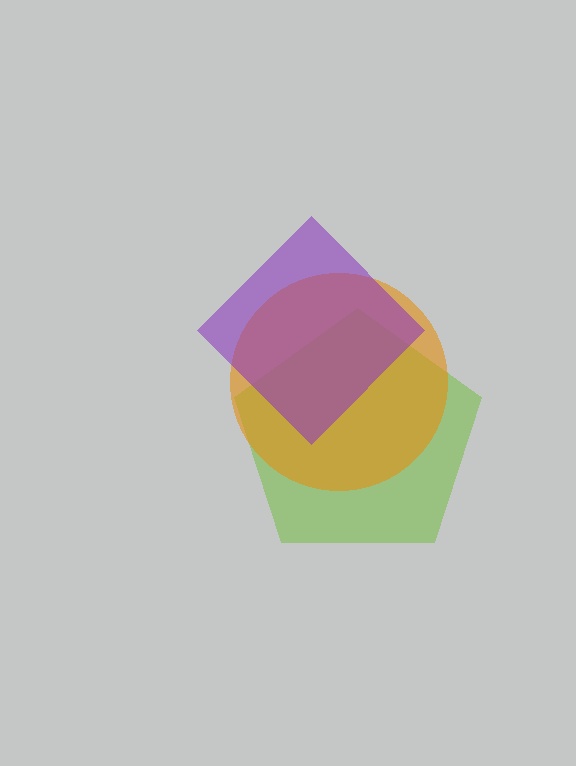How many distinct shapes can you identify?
There are 3 distinct shapes: a lime pentagon, an orange circle, a purple diamond.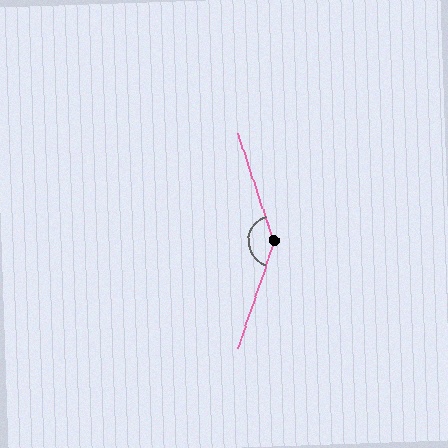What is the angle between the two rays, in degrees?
Approximately 143 degrees.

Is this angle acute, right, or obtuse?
It is obtuse.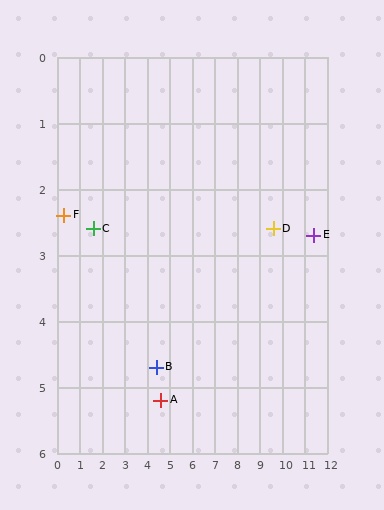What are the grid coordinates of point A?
Point A is at approximately (4.6, 5.2).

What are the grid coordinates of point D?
Point D is at approximately (9.6, 2.6).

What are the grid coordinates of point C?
Point C is at approximately (1.6, 2.6).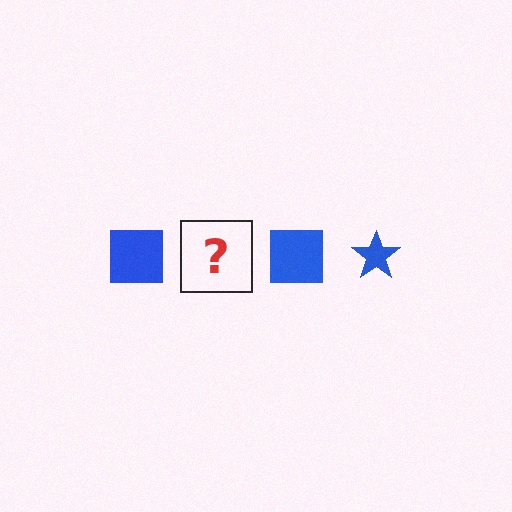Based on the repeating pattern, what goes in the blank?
The blank should be a blue star.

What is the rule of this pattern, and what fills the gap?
The rule is that the pattern cycles through square, star shapes in blue. The gap should be filled with a blue star.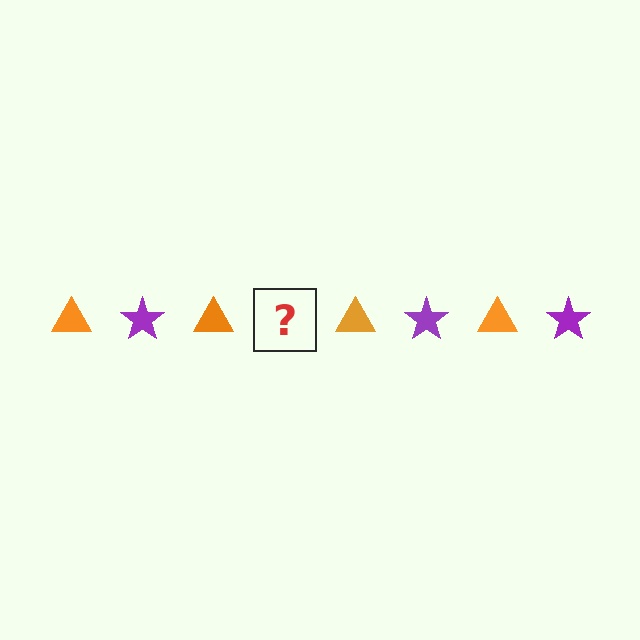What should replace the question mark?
The question mark should be replaced with a purple star.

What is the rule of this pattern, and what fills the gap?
The rule is that the pattern alternates between orange triangle and purple star. The gap should be filled with a purple star.